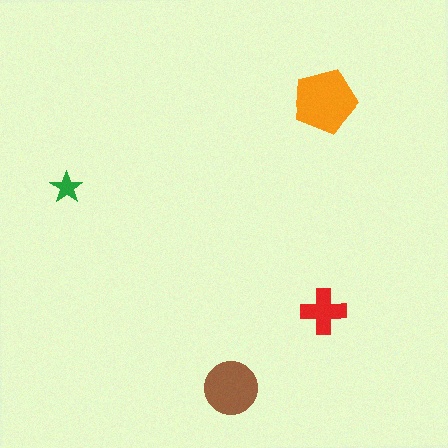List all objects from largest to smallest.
The orange pentagon, the brown circle, the red cross, the green star.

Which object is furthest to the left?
The green star is leftmost.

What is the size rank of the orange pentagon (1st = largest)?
1st.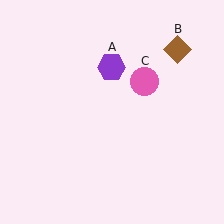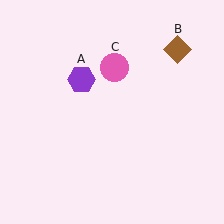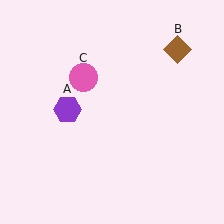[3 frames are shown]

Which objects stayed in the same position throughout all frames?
Brown diamond (object B) remained stationary.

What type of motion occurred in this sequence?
The purple hexagon (object A), pink circle (object C) rotated counterclockwise around the center of the scene.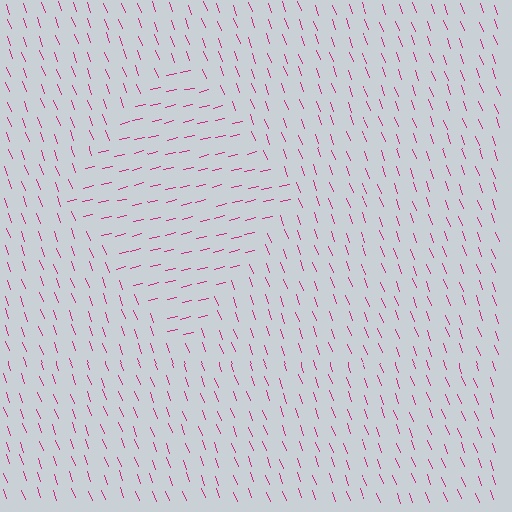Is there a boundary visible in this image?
Yes, there is a texture boundary formed by a change in line orientation.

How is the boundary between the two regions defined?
The boundary is defined purely by a change in line orientation (approximately 83 degrees difference). All lines are the same color and thickness.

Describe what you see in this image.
The image is filled with small magenta line segments. A diamond region in the image has lines oriented differently from the surrounding lines, creating a visible texture boundary.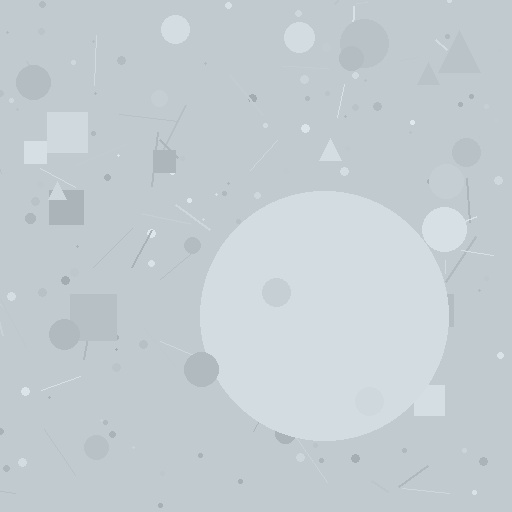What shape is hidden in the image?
A circle is hidden in the image.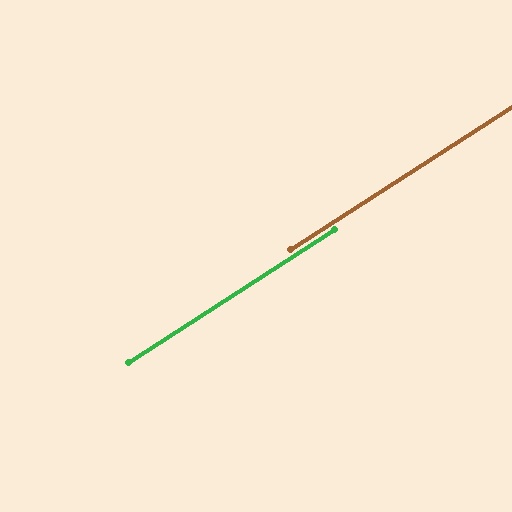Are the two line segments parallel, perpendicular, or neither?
Parallel — their directions differ by only 0.2°.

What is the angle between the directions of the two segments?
Approximately 0 degrees.